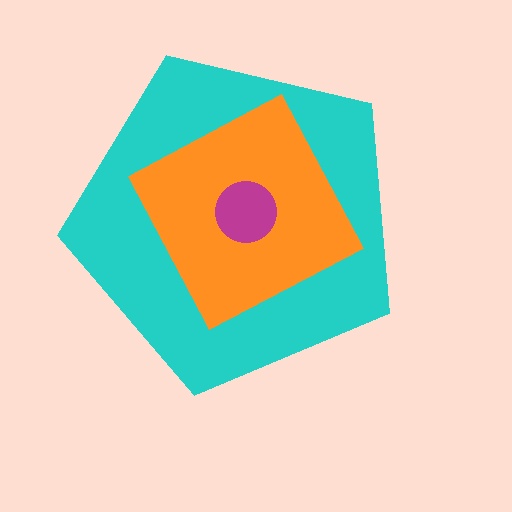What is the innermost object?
The magenta circle.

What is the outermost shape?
The cyan pentagon.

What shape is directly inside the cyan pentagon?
The orange diamond.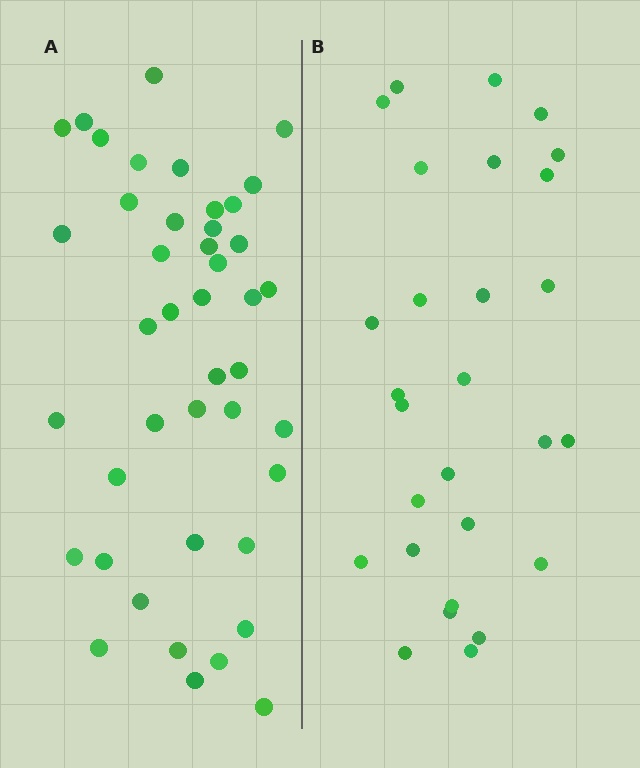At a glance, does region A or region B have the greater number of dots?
Region A (the left region) has more dots.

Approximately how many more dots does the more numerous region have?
Region A has approximately 15 more dots than region B.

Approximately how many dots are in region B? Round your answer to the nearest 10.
About 30 dots. (The exact count is 28, which rounds to 30.)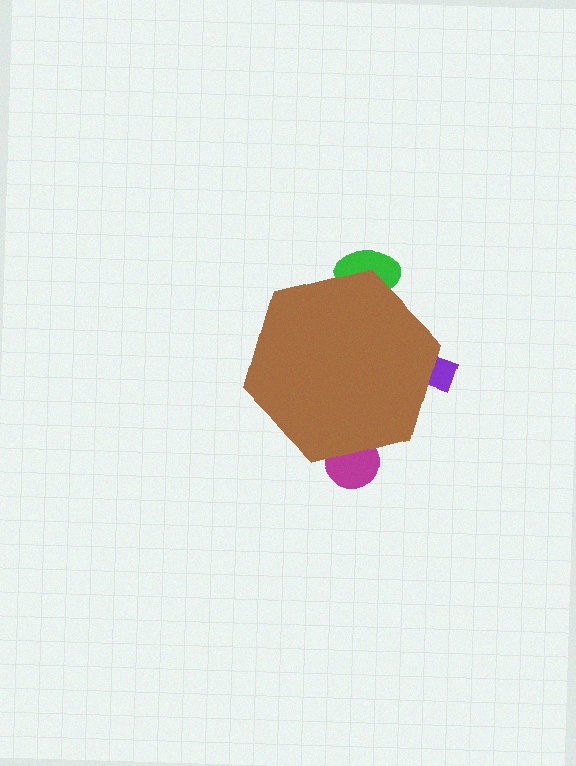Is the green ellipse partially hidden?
Yes, the green ellipse is partially hidden behind the brown hexagon.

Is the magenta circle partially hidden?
Yes, the magenta circle is partially hidden behind the brown hexagon.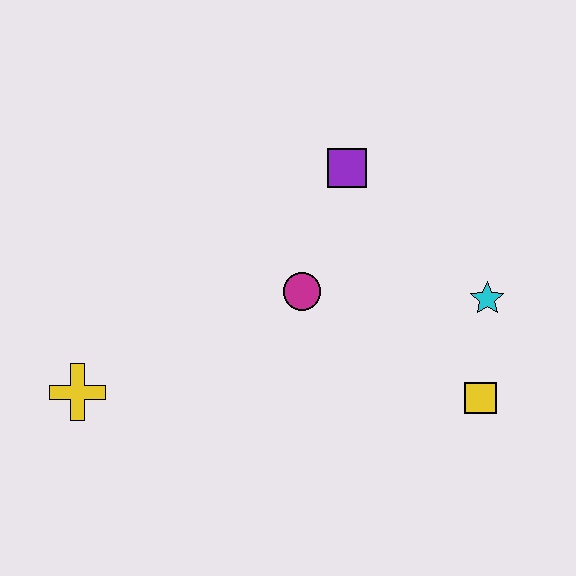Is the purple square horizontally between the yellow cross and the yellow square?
Yes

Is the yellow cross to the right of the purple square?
No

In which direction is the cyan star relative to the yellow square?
The cyan star is above the yellow square.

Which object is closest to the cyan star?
The yellow square is closest to the cyan star.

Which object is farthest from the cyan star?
The yellow cross is farthest from the cyan star.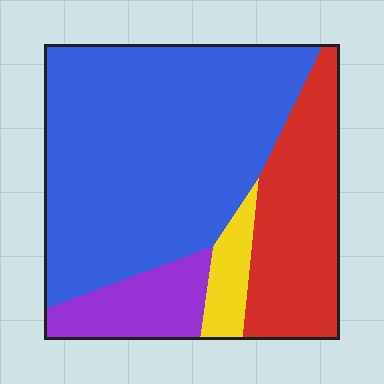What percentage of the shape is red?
Red covers 24% of the shape.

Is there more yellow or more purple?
Purple.